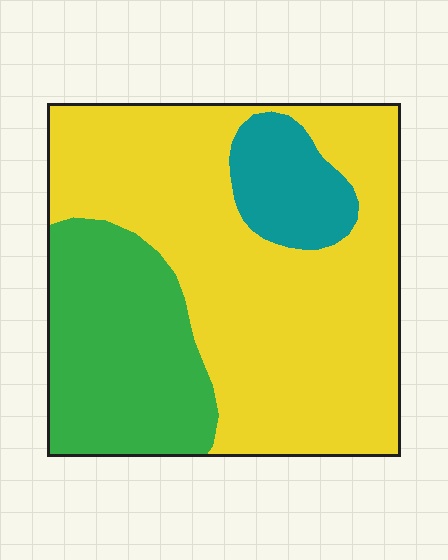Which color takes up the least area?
Teal, at roughly 10%.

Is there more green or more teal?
Green.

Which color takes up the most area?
Yellow, at roughly 65%.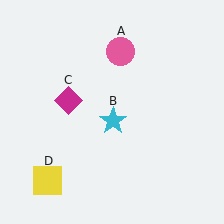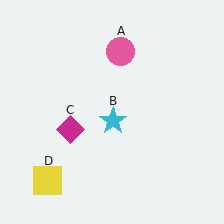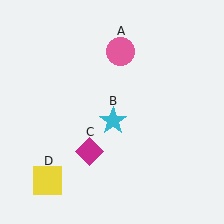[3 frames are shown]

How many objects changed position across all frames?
1 object changed position: magenta diamond (object C).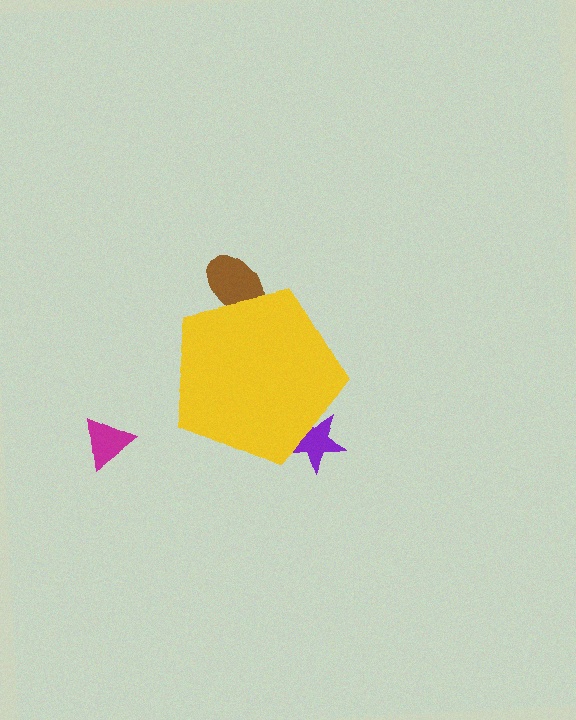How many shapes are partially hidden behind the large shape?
2 shapes are partially hidden.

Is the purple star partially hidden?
Yes, the purple star is partially hidden behind the yellow pentagon.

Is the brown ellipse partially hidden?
Yes, the brown ellipse is partially hidden behind the yellow pentagon.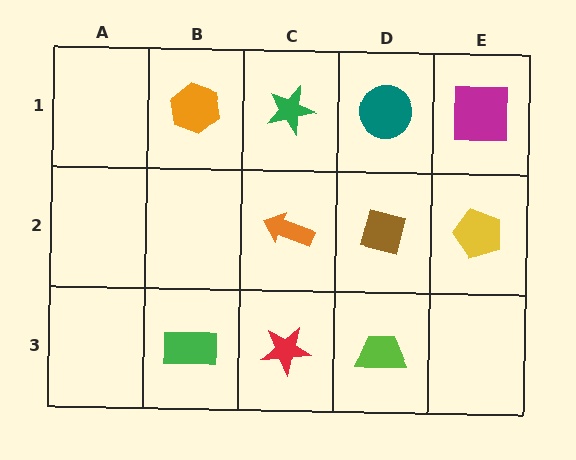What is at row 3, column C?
A red star.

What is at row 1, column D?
A teal circle.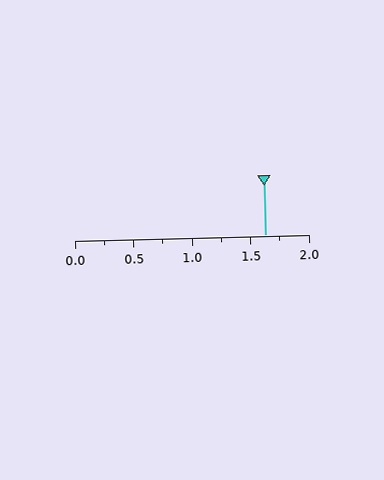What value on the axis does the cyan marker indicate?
The marker indicates approximately 1.62.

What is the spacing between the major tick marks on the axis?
The major ticks are spaced 0.5 apart.